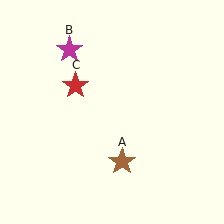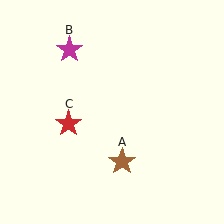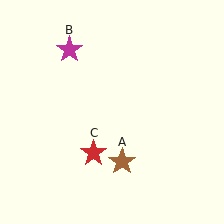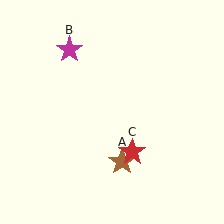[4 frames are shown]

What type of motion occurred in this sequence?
The red star (object C) rotated counterclockwise around the center of the scene.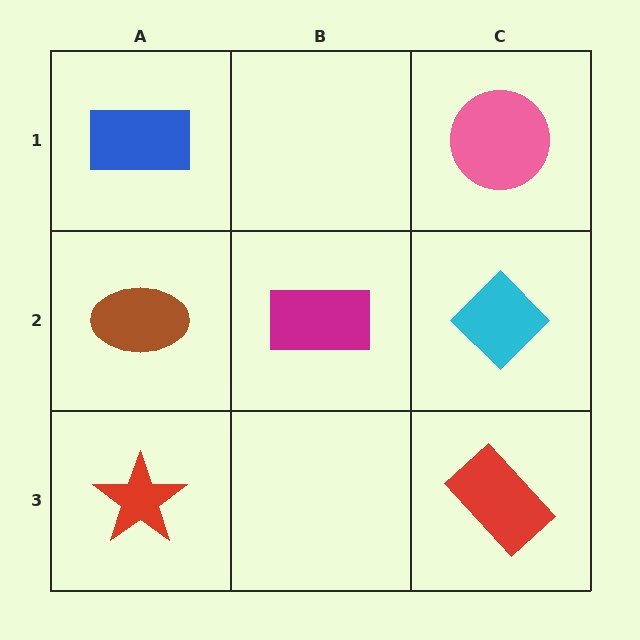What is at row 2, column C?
A cyan diamond.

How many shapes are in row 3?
2 shapes.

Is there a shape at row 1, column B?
No, that cell is empty.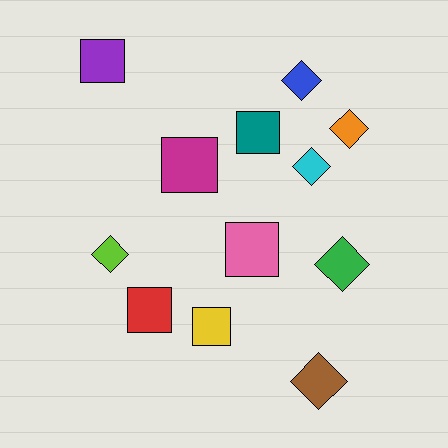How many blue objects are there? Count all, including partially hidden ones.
There is 1 blue object.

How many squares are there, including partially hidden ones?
There are 6 squares.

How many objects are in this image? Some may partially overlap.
There are 12 objects.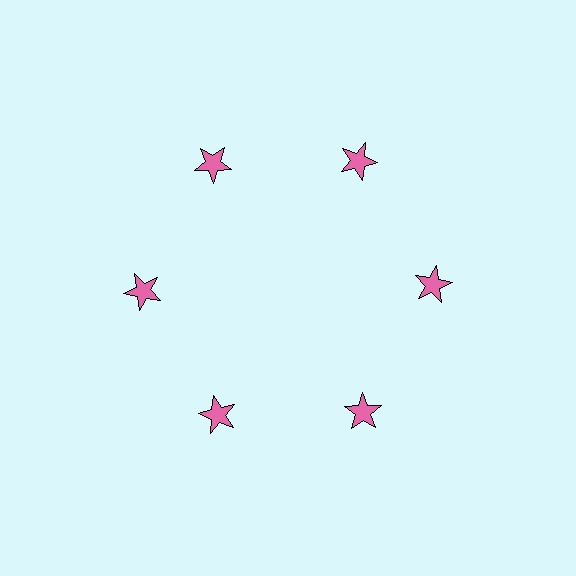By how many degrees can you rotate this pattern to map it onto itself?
The pattern maps onto itself every 60 degrees of rotation.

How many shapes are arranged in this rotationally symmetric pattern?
There are 6 shapes, arranged in 6 groups of 1.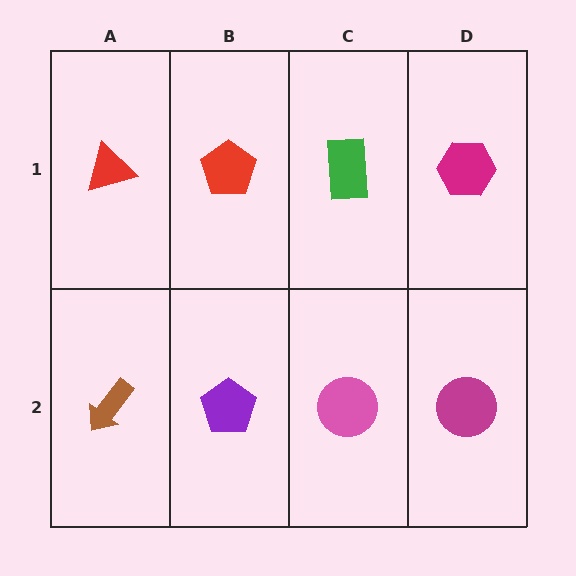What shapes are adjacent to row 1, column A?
A brown arrow (row 2, column A), a red pentagon (row 1, column B).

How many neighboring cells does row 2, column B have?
3.